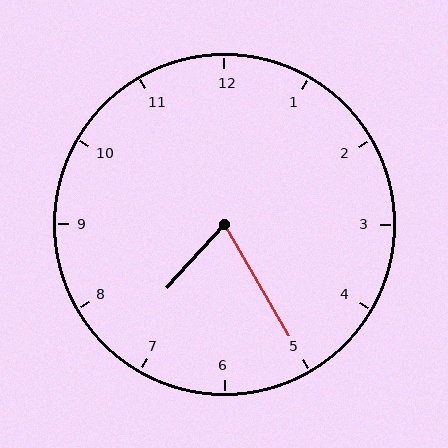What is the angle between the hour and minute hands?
Approximately 72 degrees.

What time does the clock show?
7:25.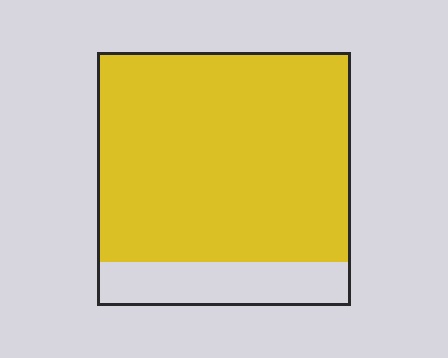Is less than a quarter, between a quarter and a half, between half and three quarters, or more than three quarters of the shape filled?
More than three quarters.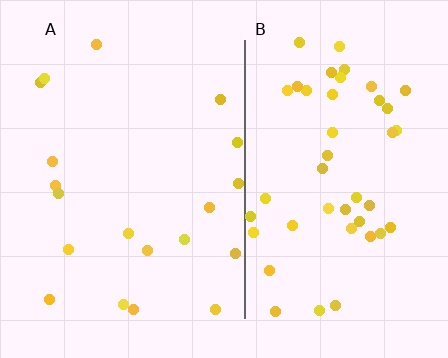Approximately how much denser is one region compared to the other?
Approximately 2.3× — region B over region A.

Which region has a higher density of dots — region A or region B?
B (the right).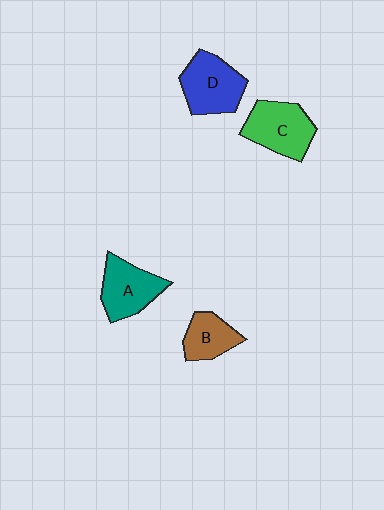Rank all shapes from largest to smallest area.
From largest to smallest: C (green), D (blue), A (teal), B (brown).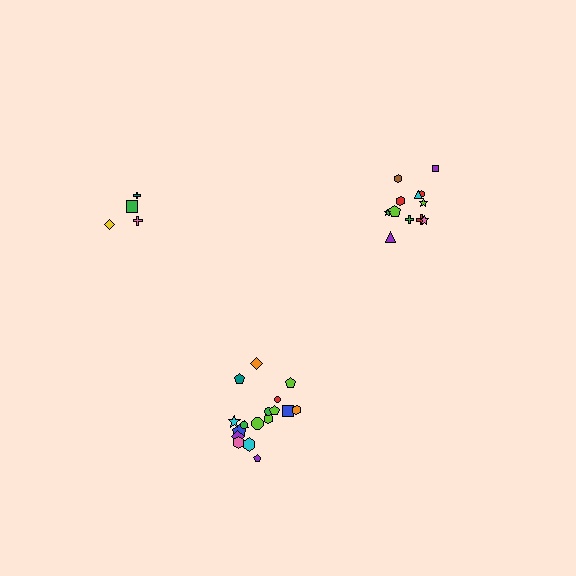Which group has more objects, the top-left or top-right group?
The top-right group.